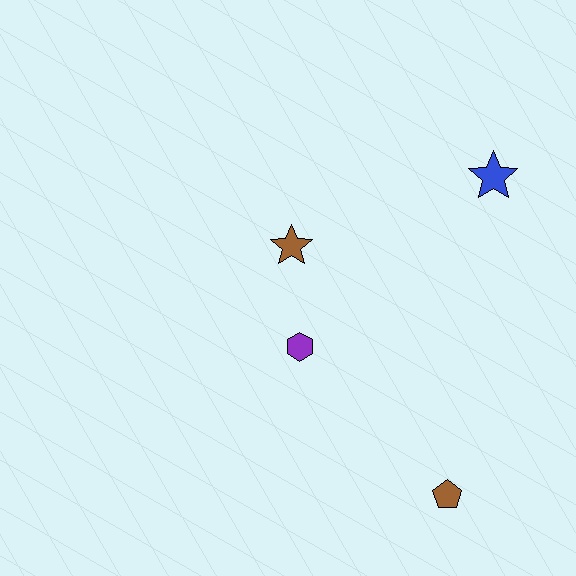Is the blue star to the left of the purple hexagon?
No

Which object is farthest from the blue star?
The brown pentagon is farthest from the blue star.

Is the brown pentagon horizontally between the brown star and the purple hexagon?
No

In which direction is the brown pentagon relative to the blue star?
The brown pentagon is below the blue star.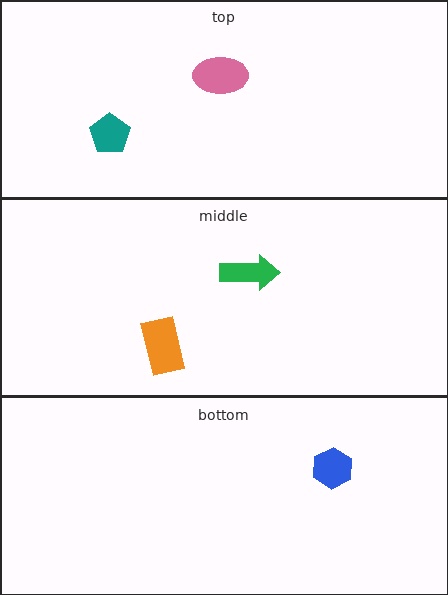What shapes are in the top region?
The teal pentagon, the pink ellipse.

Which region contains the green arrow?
The middle region.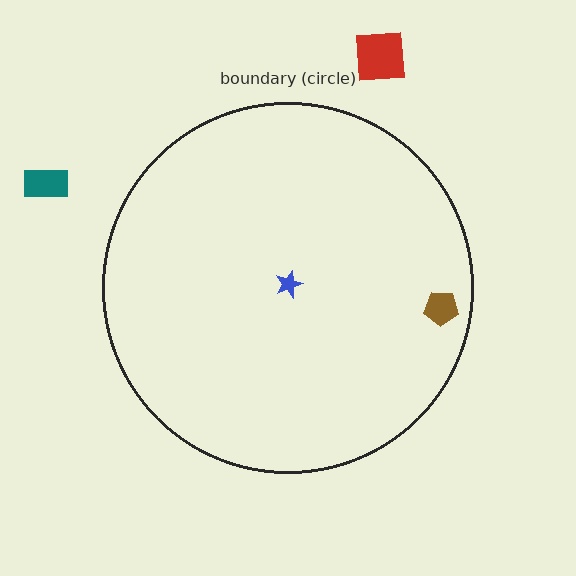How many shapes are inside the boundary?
2 inside, 2 outside.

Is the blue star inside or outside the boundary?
Inside.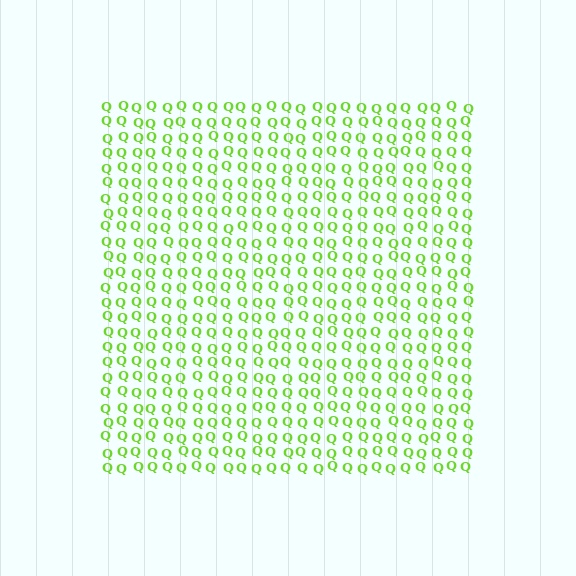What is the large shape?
The large shape is a square.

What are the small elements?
The small elements are letter Q's.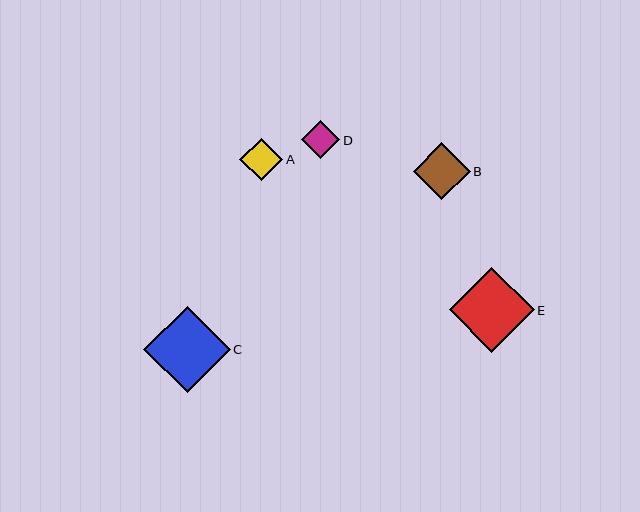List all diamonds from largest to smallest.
From largest to smallest: C, E, B, A, D.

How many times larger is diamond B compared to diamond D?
Diamond B is approximately 1.5 times the size of diamond D.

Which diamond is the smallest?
Diamond D is the smallest with a size of approximately 38 pixels.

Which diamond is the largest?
Diamond C is the largest with a size of approximately 86 pixels.